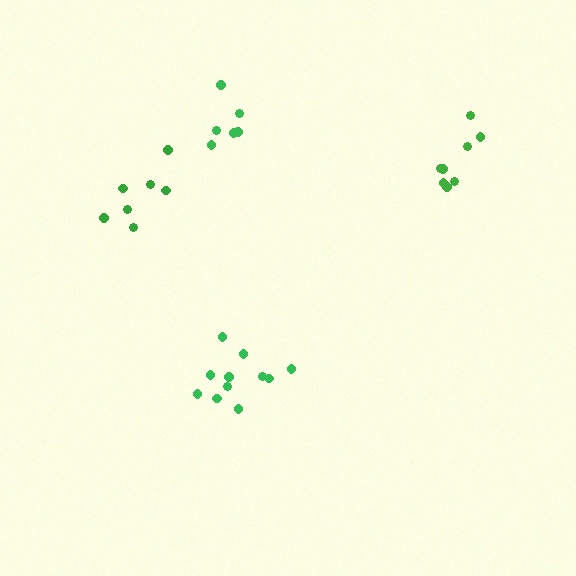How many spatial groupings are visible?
There are 4 spatial groupings.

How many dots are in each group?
Group 1: 11 dots, Group 2: 6 dots, Group 3: 8 dots, Group 4: 7 dots (32 total).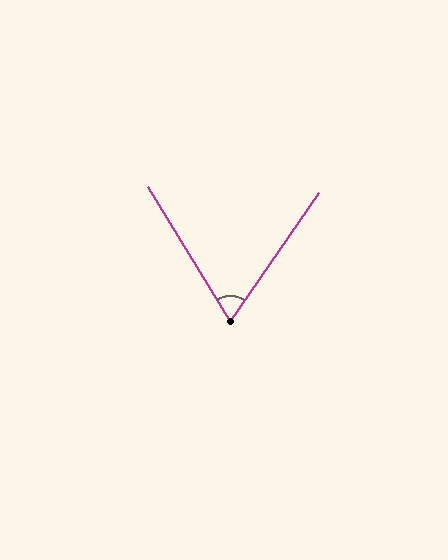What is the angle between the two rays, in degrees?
Approximately 66 degrees.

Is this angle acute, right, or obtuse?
It is acute.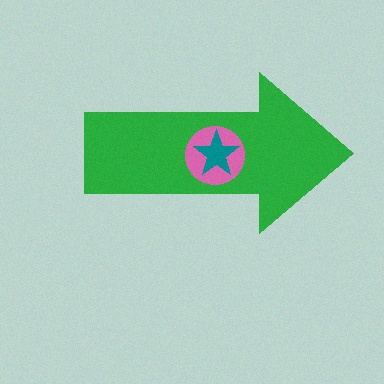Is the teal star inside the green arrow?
Yes.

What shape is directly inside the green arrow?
The pink circle.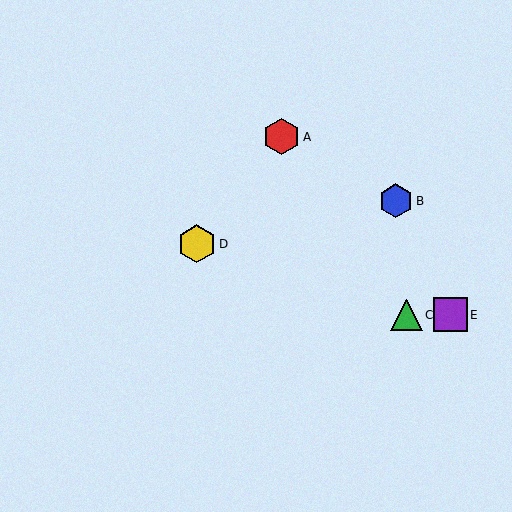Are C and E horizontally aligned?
Yes, both are at y≈315.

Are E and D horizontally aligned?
No, E is at y≈315 and D is at y≈244.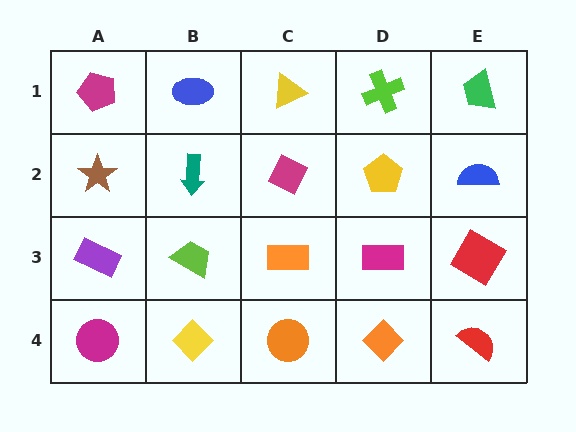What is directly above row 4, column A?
A purple rectangle.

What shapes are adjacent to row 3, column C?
A magenta diamond (row 2, column C), an orange circle (row 4, column C), a lime trapezoid (row 3, column B), a magenta rectangle (row 3, column D).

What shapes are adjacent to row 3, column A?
A brown star (row 2, column A), a magenta circle (row 4, column A), a lime trapezoid (row 3, column B).